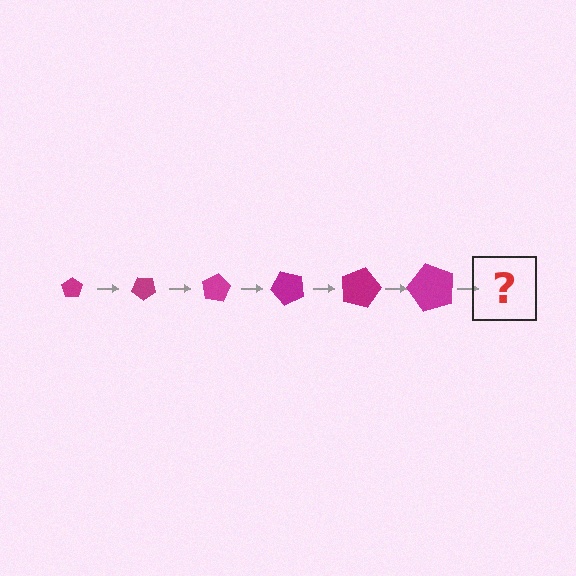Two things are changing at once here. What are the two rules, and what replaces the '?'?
The two rules are that the pentagon grows larger each step and it rotates 40 degrees each step. The '?' should be a pentagon, larger than the previous one and rotated 240 degrees from the start.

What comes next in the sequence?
The next element should be a pentagon, larger than the previous one and rotated 240 degrees from the start.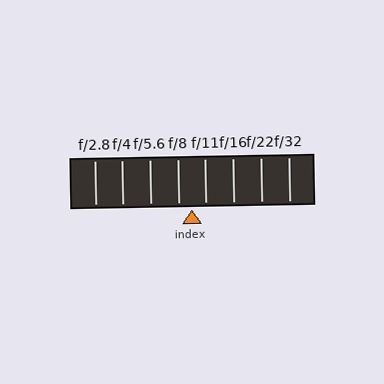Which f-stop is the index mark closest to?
The index mark is closest to f/8.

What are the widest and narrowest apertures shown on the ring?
The widest aperture shown is f/2.8 and the narrowest is f/32.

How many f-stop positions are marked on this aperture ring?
There are 8 f-stop positions marked.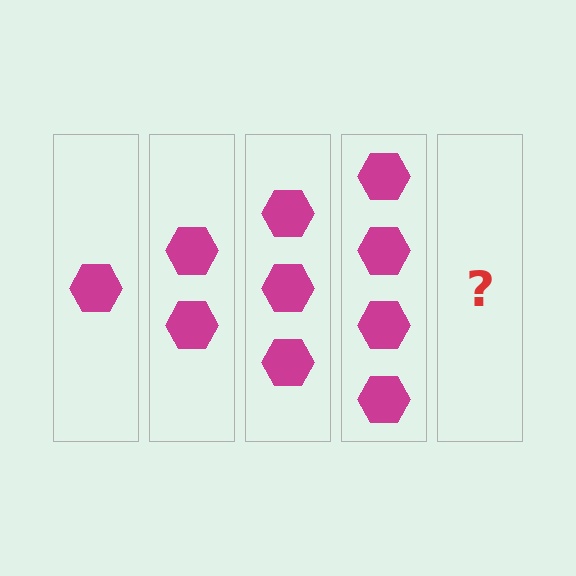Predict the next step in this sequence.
The next step is 5 hexagons.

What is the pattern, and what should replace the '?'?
The pattern is that each step adds one more hexagon. The '?' should be 5 hexagons.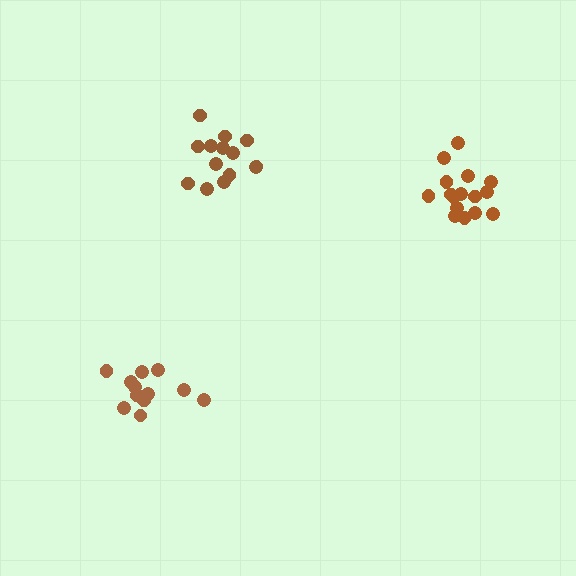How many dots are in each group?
Group 1: 14 dots, Group 2: 16 dots, Group 3: 13 dots (43 total).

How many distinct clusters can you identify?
There are 3 distinct clusters.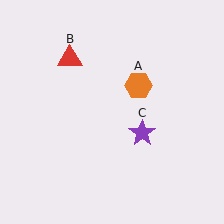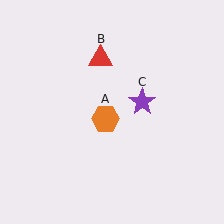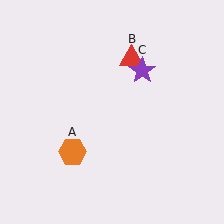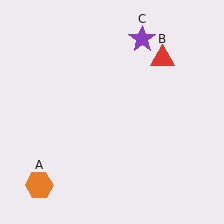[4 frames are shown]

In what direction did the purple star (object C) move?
The purple star (object C) moved up.